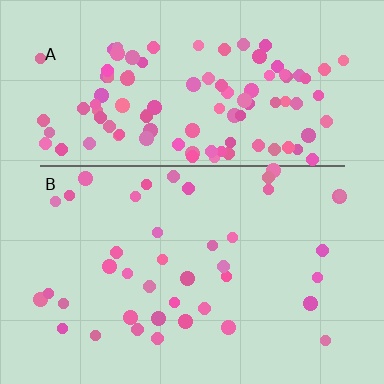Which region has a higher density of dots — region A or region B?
A (the top).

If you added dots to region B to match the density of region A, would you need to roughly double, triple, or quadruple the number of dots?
Approximately triple.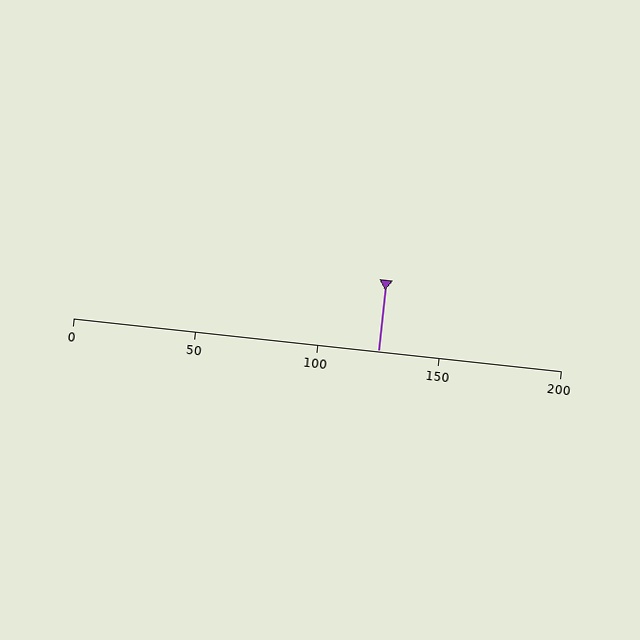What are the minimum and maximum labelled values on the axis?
The axis runs from 0 to 200.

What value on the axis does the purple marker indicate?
The marker indicates approximately 125.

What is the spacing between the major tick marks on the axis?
The major ticks are spaced 50 apart.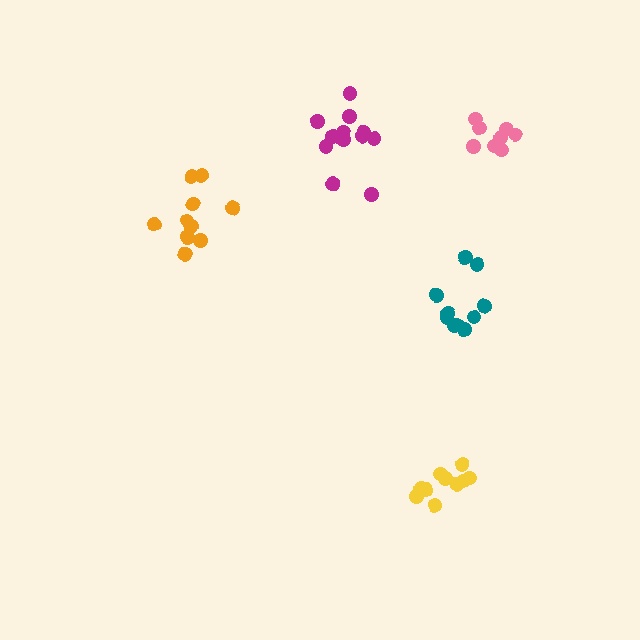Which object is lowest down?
The yellow cluster is bottommost.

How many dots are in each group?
Group 1: 10 dots, Group 2: 10 dots, Group 3: 10 dots, Group 4: 8 dots, Group 5: 12 dots (50 total).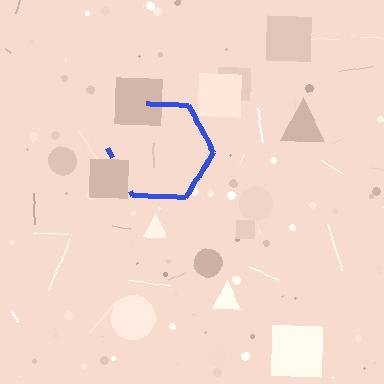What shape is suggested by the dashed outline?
The dashed outline suggests a hexagon.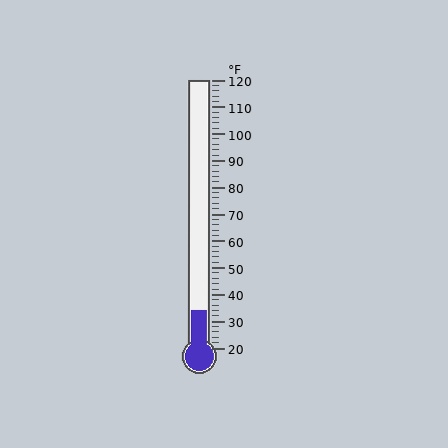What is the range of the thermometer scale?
The thermometer scale ranges from 20°F to 120°F.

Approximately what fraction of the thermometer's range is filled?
The thermometer is filled to approximately 15% of its range.